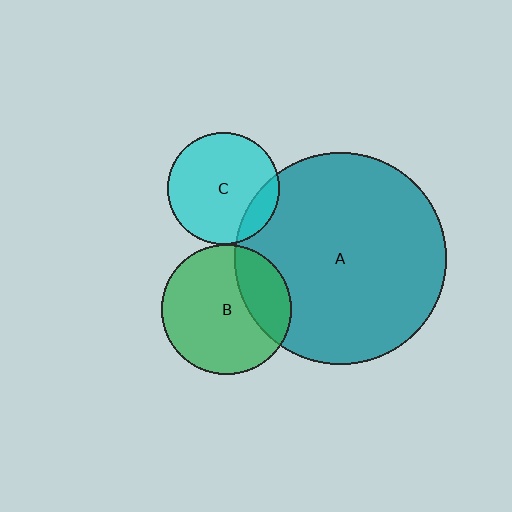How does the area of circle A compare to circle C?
Approximately 3.6 times.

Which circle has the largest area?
Circle A (teal).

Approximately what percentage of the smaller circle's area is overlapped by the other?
Approximately 15%.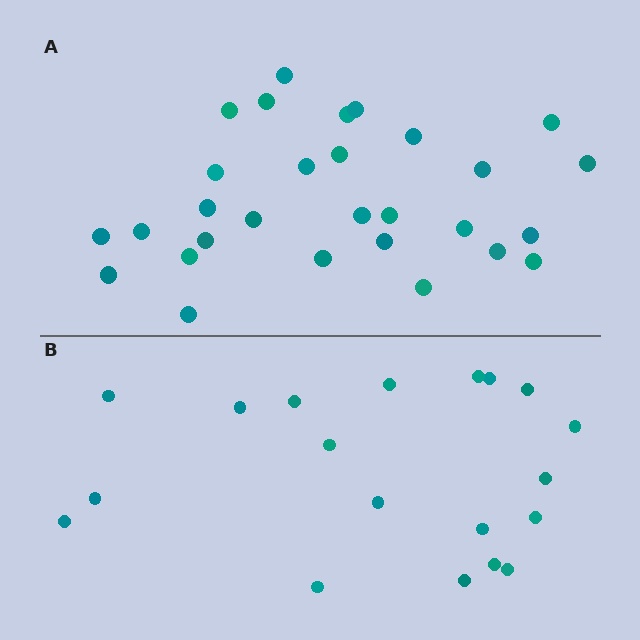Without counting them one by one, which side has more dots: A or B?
Region A (the top region) has more dots.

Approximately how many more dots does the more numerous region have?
Region A has roughly 10 or so more dots than region B.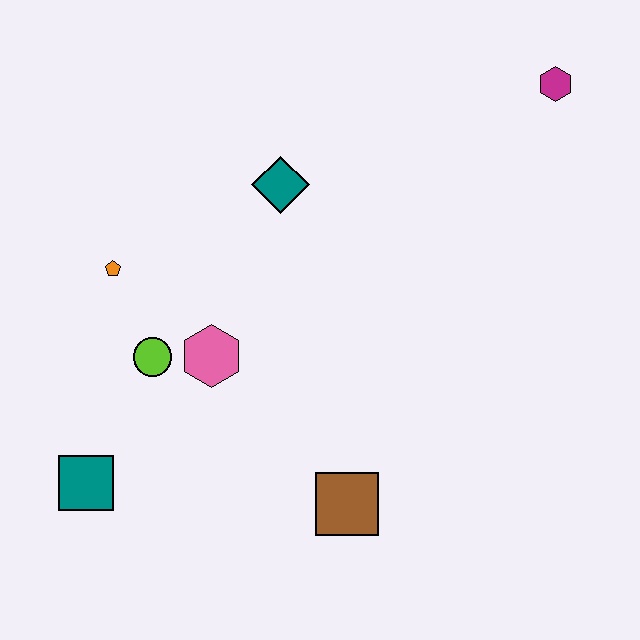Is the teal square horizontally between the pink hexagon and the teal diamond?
No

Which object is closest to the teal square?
The lime circle is closest to the teal square.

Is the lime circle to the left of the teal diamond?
Yes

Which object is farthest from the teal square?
The magenta hexagon is farthest from the teal square.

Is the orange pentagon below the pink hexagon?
No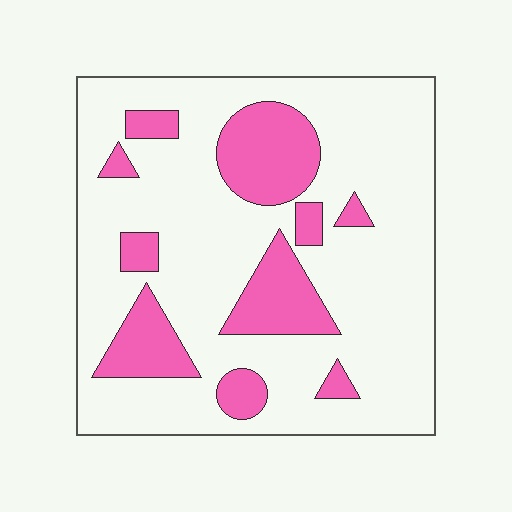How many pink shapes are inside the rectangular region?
10.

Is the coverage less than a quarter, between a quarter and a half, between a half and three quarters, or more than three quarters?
Less than a quarter.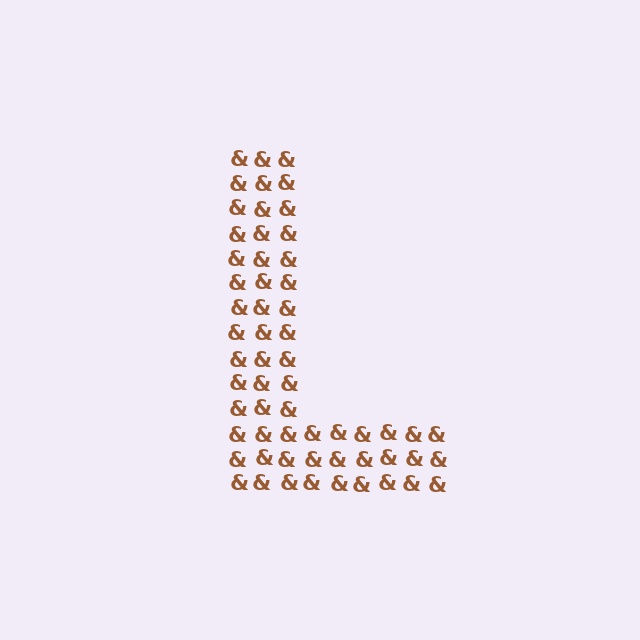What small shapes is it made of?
It is made of small ampersands.